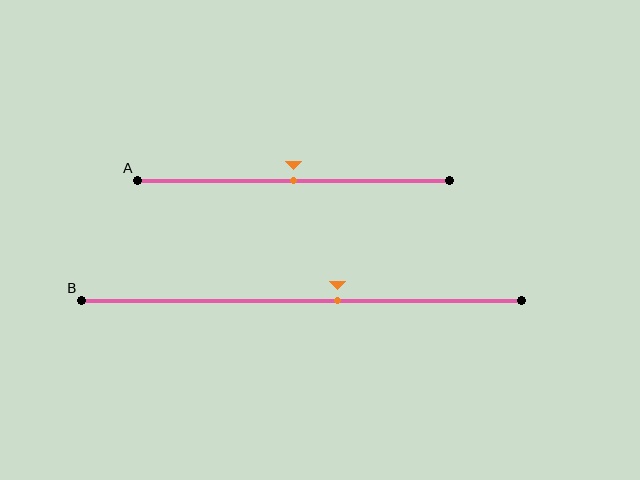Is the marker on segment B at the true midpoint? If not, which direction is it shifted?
No, the marker on segment B is shifted to the right by about 8% of the segment length.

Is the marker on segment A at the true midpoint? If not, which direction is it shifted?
Yes, the marker on segment A is at the true midpoint.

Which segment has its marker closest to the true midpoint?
Segment A has its marker closest to the true midpoint.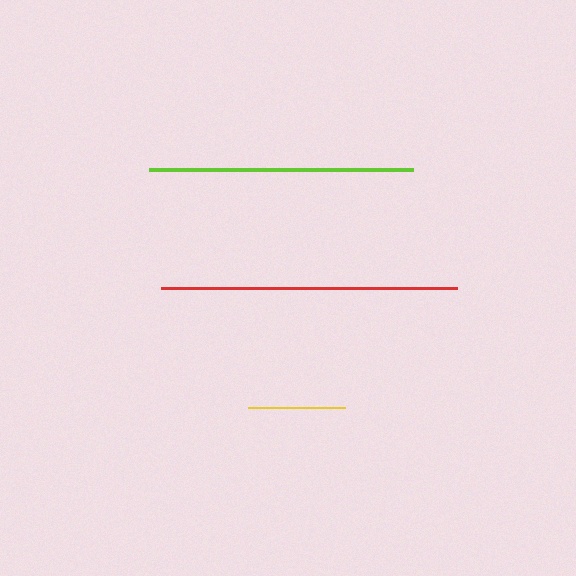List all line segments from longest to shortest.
From longest to shortest: red, lime, yellow.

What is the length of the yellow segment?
The yellow segment is approximately 97 pixels long.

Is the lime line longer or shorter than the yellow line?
The lime line is longer than the yellow line.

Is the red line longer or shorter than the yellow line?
The red line is longer than the yellow line.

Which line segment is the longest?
The red line is the longest at approximately 296 pixels.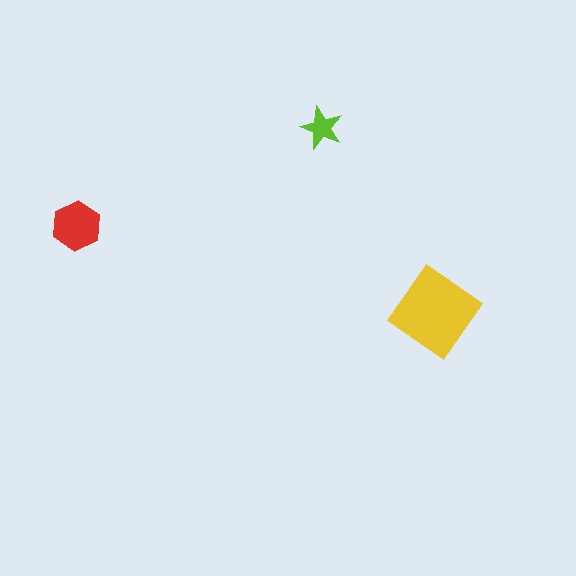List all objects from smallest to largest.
The lime star, the red hexagon, the yellow diamond.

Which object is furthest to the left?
The red hexagon is leftmost.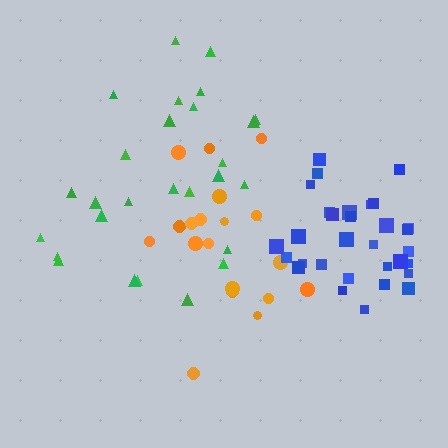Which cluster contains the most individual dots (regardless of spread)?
Blue (31).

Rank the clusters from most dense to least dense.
blue, orange, green.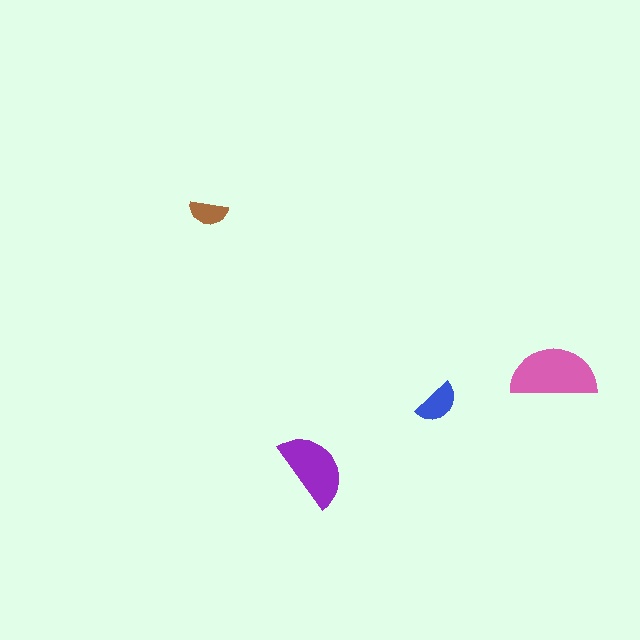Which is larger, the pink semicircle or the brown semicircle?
The pink one.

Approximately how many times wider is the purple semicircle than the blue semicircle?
About 1.5 times wider.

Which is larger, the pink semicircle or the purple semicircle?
The pink one.